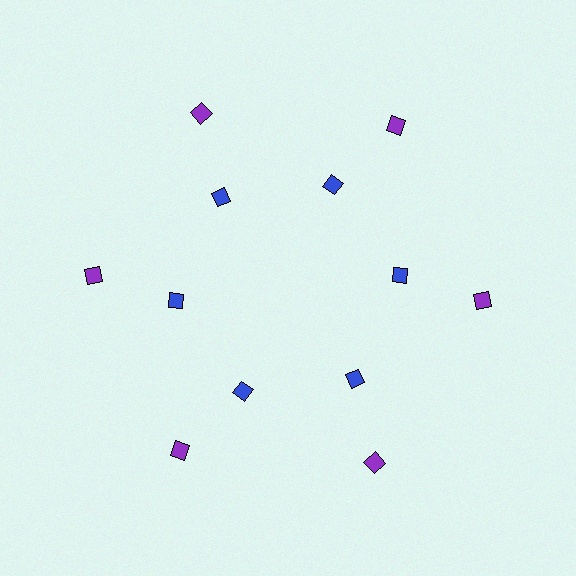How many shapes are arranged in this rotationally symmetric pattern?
There are 12 shapes, arranged in 6 groups of 2.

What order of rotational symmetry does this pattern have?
This pattern has 6-fold rotational symmetry.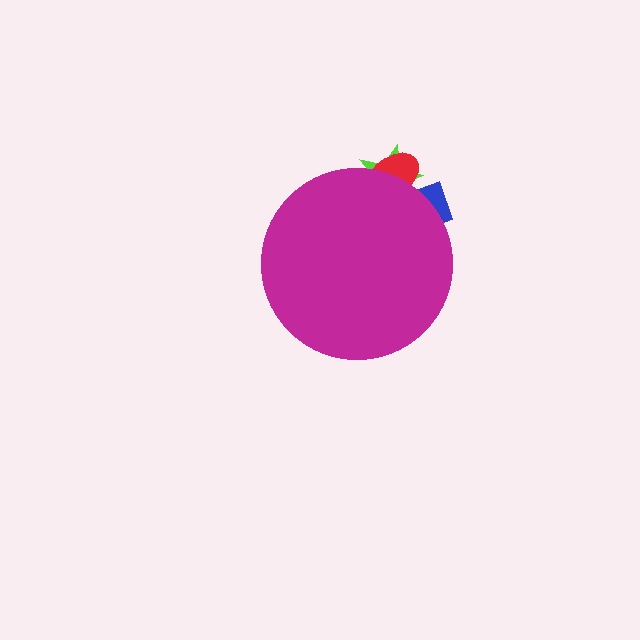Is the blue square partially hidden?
Yes, the blue square is partially hidden behind the magenta circle.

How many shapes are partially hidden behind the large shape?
3 shapes are partially hidden.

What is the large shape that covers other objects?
A magenta circle.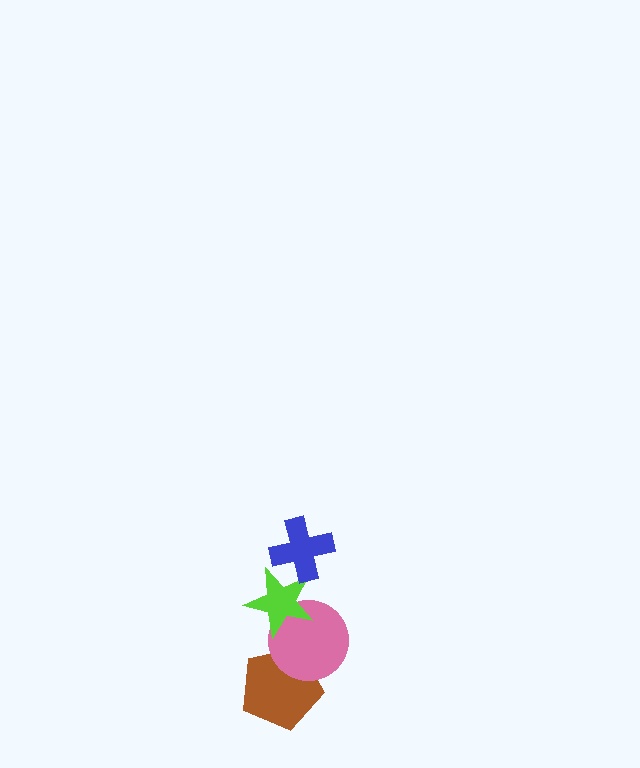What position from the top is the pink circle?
The pink circle is 3rd from the top.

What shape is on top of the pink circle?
The lime star is on top of the pink circle.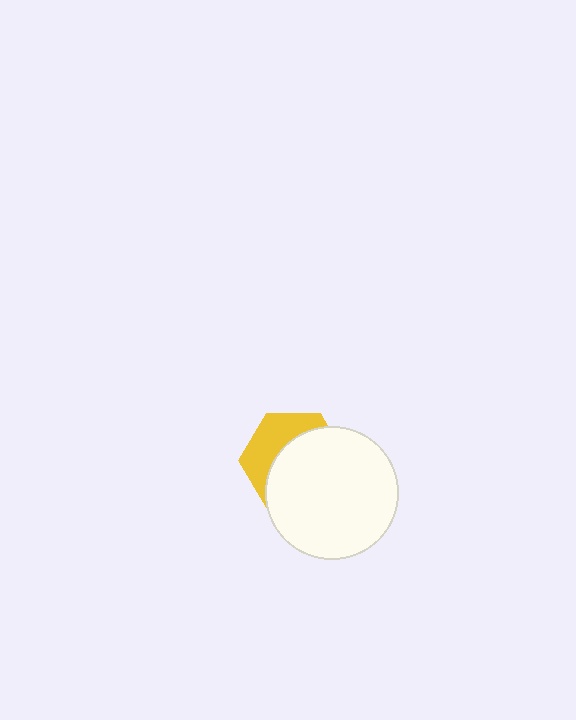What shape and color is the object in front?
The object in front is a white circle.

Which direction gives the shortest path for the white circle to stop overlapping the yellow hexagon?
Moving toward the lower-right gives the shortest separation.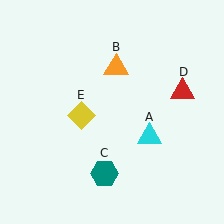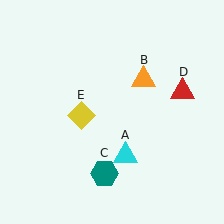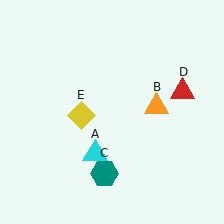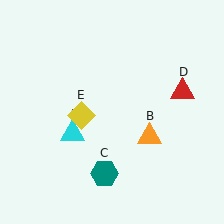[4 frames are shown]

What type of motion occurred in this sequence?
The cyan triangle (object A), orange triangle (object B) rotated clockwise around the center of the scene.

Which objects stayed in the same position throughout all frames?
Teal hexagon (object C) and red triangle (object D) and yellow diamond (object E) remained stationary.